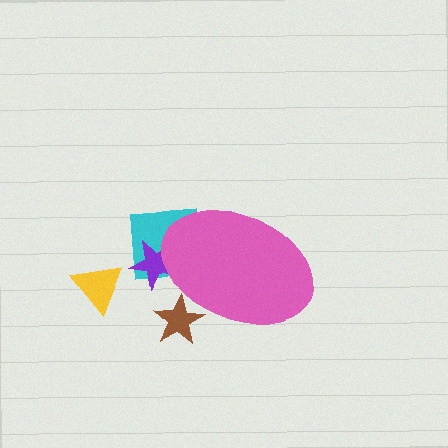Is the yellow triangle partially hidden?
No, the yellow triangle is fully visible.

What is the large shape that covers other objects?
A pink ellipse.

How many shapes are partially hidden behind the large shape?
3 shapes are partially hidden.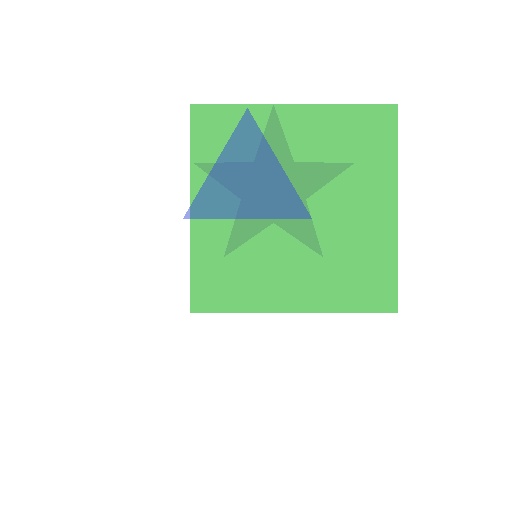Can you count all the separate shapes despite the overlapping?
Yes, there are 3 separate shapes.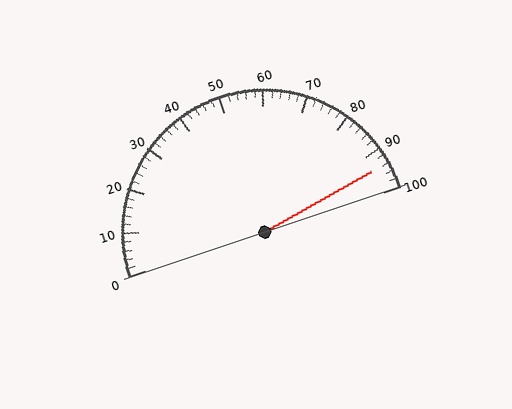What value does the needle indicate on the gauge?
The needle indicates approximately 94.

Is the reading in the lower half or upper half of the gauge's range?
The reading is in the upper half of the range (0 to 100).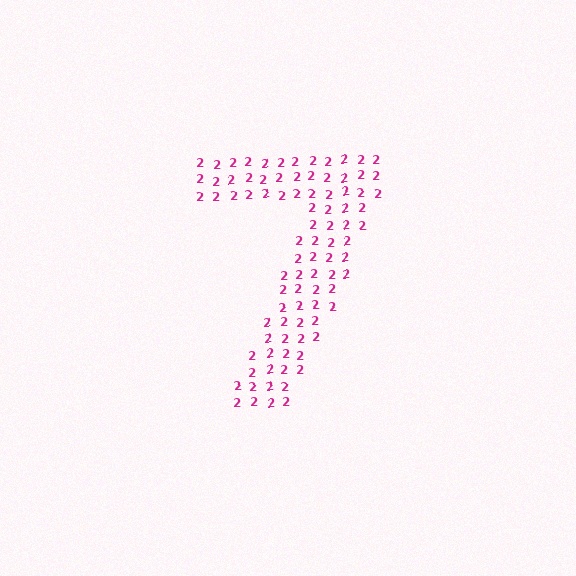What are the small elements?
The small elements are digit 2's.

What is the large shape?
The large shape is the digit 7.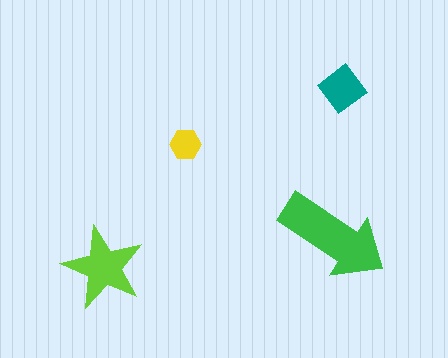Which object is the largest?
The green arrow.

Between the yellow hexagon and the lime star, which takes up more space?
The lime star.